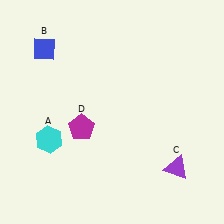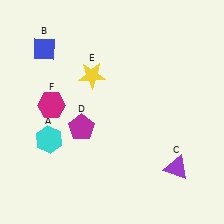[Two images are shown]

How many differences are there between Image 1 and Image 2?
There are 2 differences between the two images.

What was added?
A yellow star (E), a magenta hexagon (F) were added in Image 2.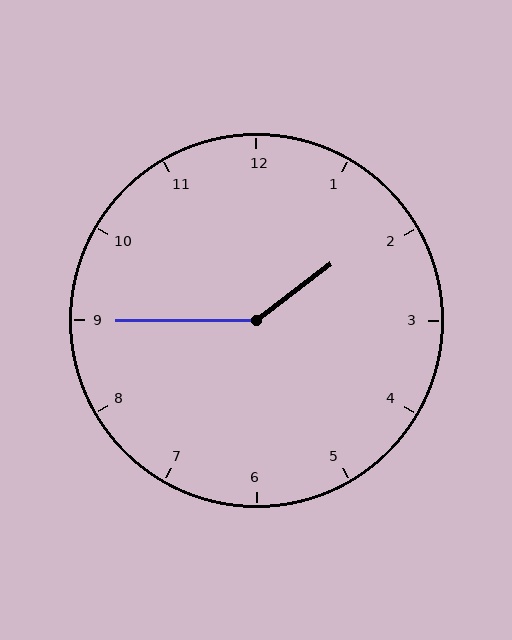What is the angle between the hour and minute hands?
Approximately 142 degrees.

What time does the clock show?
1:45.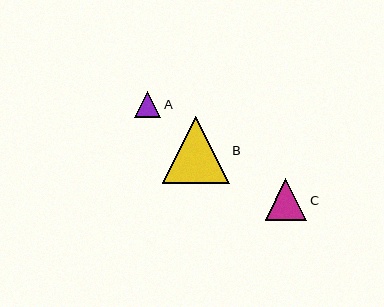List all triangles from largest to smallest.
From largest to smallest: B, C, A.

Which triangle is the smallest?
Triangle A is the smallest with a size of approximately 26 pixels.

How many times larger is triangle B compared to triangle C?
Triangle B is approximately 1.6 times the size of triangle C.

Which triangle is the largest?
Triangle B is the largest with a size of approximately 67 pixels.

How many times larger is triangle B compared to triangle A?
Triangle B is approximately 2.6 times the size of triangle A.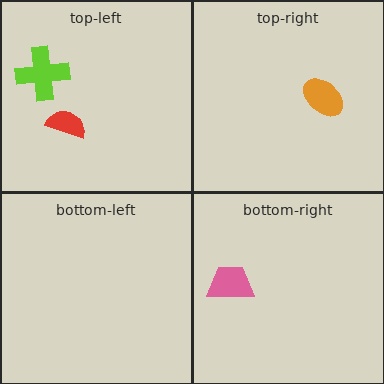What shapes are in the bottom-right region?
The pink trapezoid.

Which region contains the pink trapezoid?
The bottom-right region.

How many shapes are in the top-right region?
1.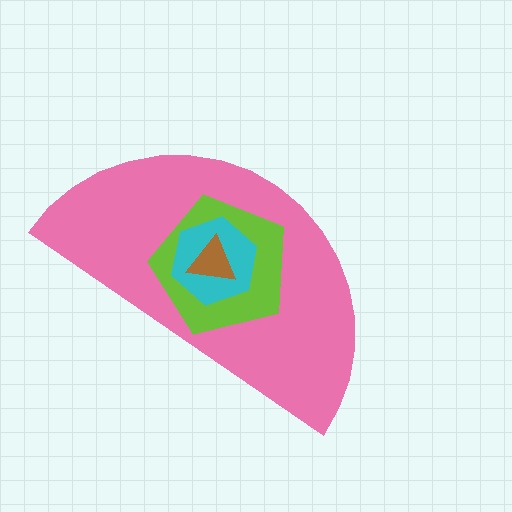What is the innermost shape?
The brown triangle.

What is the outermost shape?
The pink semicircle.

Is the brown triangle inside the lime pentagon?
Yes.